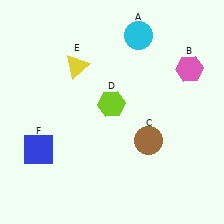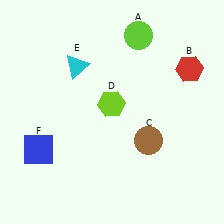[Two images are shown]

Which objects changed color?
A changed from cyan to lime. B changed from pink to red. E changed from yellow to cyan.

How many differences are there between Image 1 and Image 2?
There are 3 differences between the two images.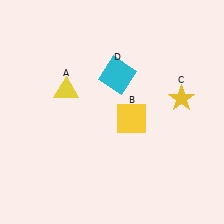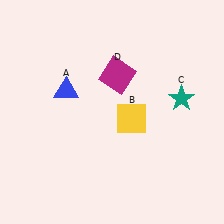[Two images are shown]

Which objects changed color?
A changed from yellow to blue. C changed from yellow to teal. D changed from cyan to magenta.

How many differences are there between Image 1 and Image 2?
There are 3 differences between the two images.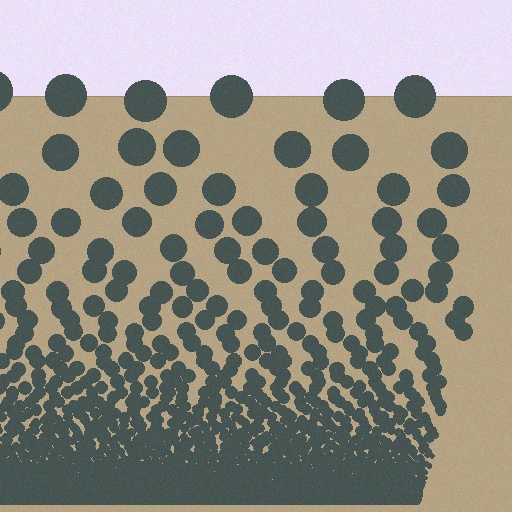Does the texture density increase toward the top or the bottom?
Density increases toward the bottom.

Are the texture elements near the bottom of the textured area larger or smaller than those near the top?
Smaller. The gradient is inverted — elements near the bottom are smaller and denser.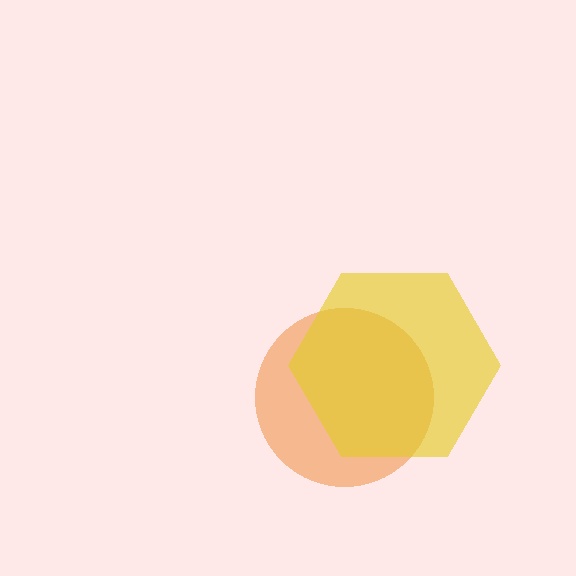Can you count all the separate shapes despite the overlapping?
Yes, there are 2 separate shapes.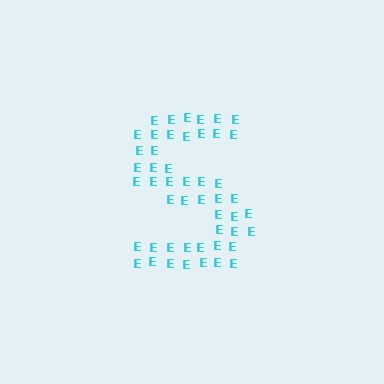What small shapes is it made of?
It is made of small letter E's.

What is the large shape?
The large shape is the letter S.